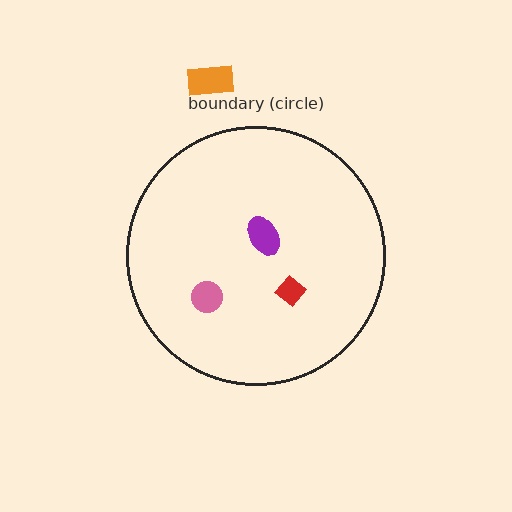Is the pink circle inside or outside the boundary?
Inside.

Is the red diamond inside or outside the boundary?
Inside.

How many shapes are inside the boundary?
3 inside, 1 outside.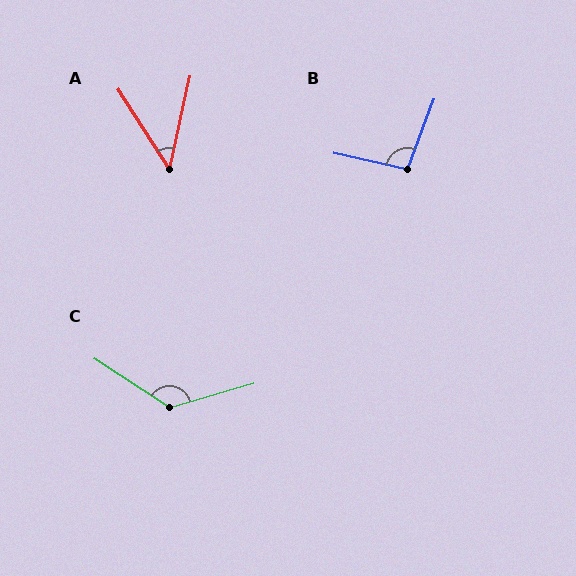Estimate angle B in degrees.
Approximately 98 degrees.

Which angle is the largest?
C, at approximately 131 degrees.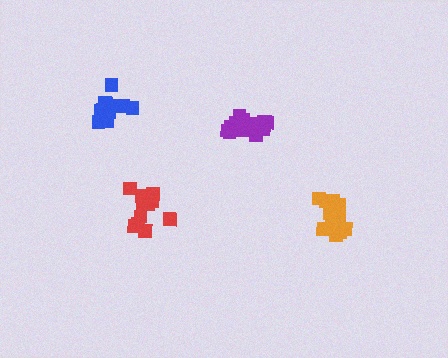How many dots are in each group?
Group 1: 14 dots, Group 2: 13 dots, Group 3: 17 dots, Group 4: 14 dots (58 total).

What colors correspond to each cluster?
The clusters are colored: blue, red, orange, purple.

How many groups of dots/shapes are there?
There are 4 groups.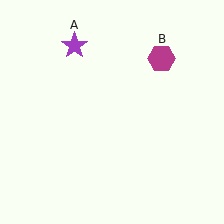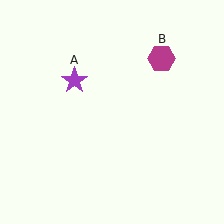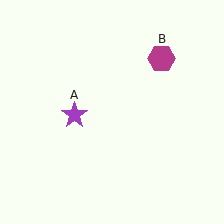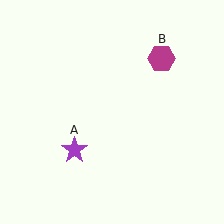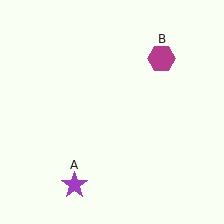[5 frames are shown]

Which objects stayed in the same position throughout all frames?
Magenta hexagon (object B) remained stationary.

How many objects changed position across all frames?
1 object changed position: purple star (object A).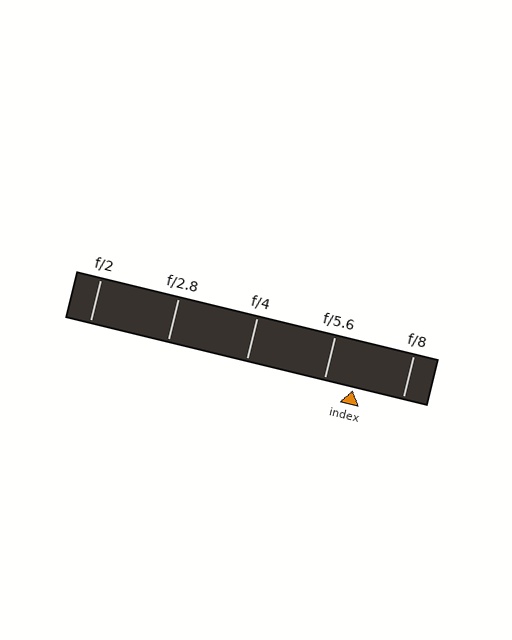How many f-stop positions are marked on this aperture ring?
There are 5 f-stop positions marked.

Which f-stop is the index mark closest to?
The index mark is closest to f/5.6.